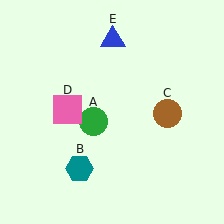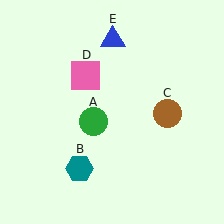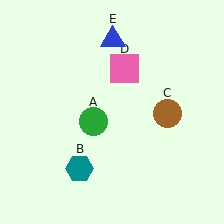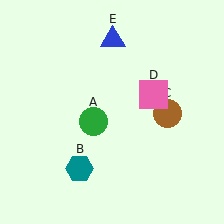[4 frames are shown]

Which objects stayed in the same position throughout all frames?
Green circle (object A) and teal hexagon (object B) and brown circle (object C) and blue triangle (object E) remained stationary.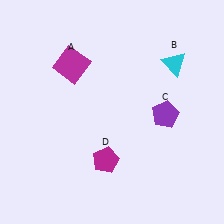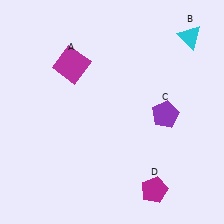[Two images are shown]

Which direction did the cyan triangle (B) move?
The cyan triangle (B) moved up.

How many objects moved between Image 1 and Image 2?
2 objects moved between the two images.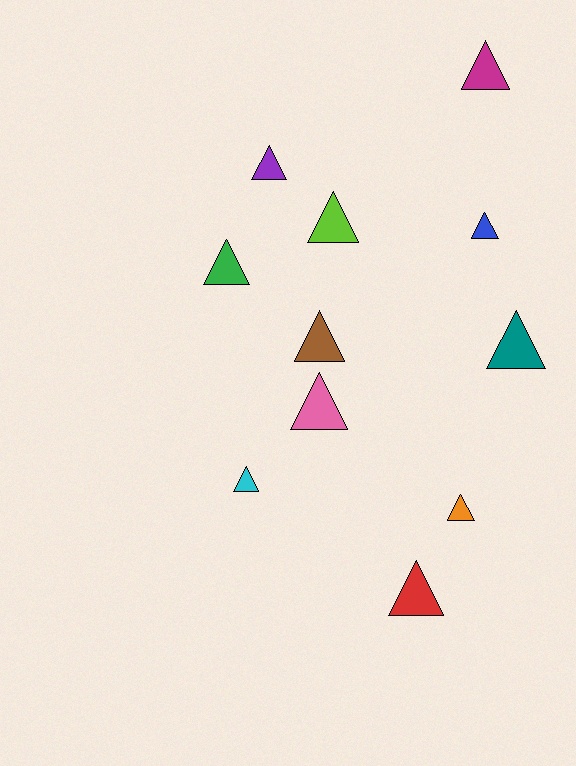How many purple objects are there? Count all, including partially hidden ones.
There is 1 purple object.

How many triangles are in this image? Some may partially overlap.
There are 11 triangles.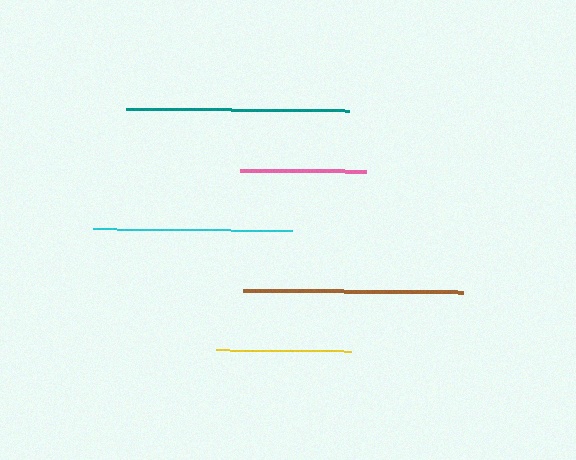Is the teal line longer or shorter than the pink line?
The teal line is longer than the pink line.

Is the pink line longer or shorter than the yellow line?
The yellow line is longer than the pink line.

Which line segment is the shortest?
The pink line is the shortest at approximately 126 pixels.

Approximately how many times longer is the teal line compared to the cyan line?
The teal line is approximately 1.1 times the length of the cyan line.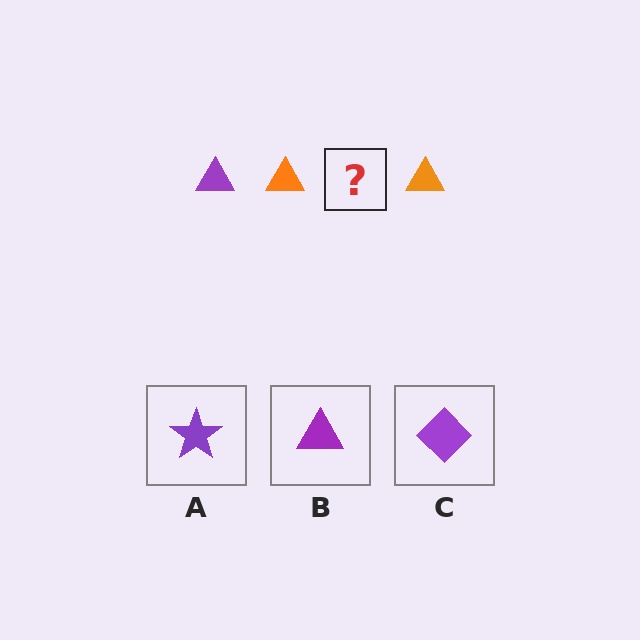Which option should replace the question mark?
Option B.